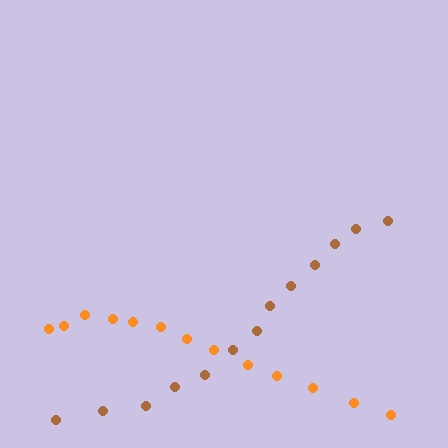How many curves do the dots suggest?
There are 2 distinct paths.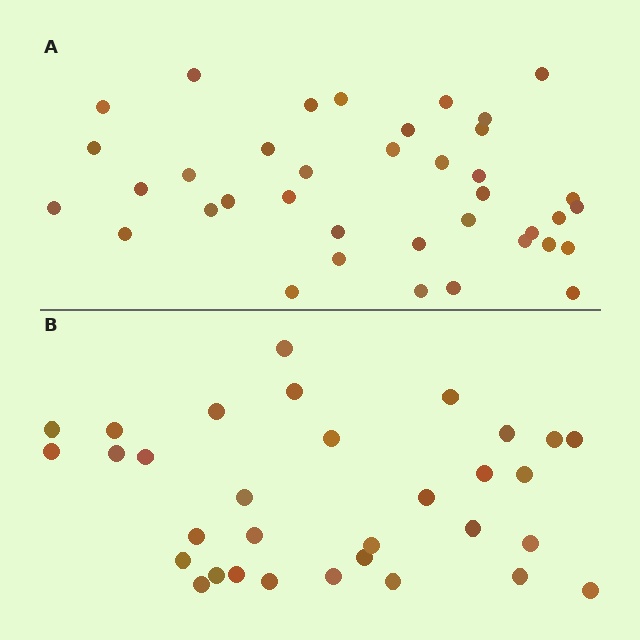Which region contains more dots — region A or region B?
Region A (the top region) has more dots.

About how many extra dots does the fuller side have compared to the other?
Region A has about 6 more dots than region B.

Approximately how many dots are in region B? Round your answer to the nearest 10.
About 30 dots. (The exact count is 32, which rounds to 30.)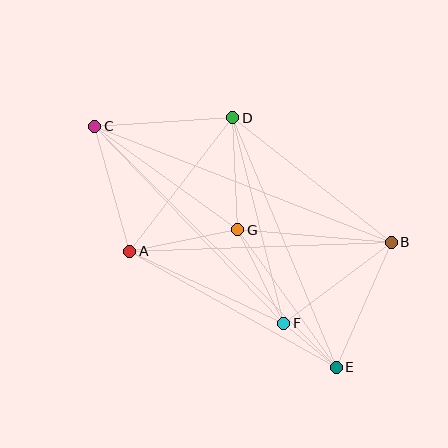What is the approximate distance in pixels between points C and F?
The distance between C and F is approximately 273 pixels.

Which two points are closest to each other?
Points E and F are closest to each other.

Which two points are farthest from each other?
Points C and E are farthest from each other.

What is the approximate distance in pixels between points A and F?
The distance between A and F is approximately 170 pixels.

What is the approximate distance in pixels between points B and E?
The distance between B and E is approximately 137 pixels.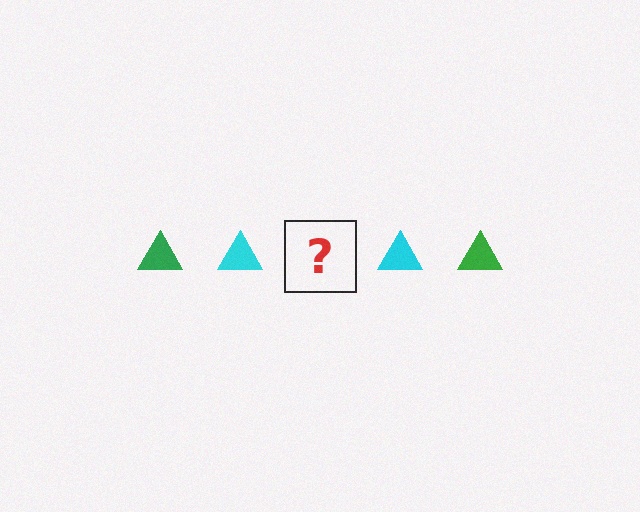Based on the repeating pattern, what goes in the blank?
The blank should be a green triangle.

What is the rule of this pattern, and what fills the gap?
The rule is that the pattern cycles through green, cyan triangles. The gap should be filled with a green triangle.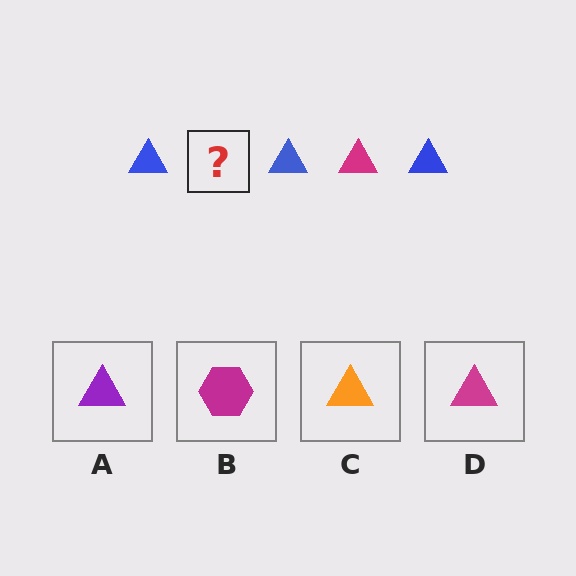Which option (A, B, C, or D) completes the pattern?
D.